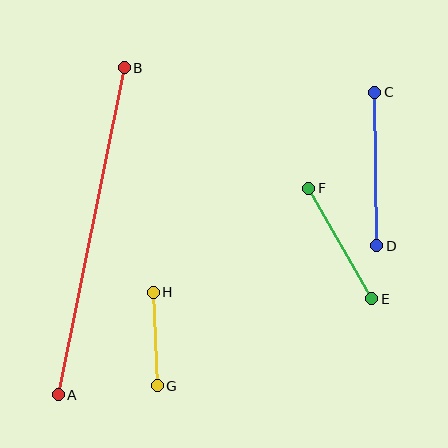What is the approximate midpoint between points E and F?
The midpoint is at approximately (340, 244) pixels.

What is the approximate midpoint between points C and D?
The midpoint is at approximately (376, 169) pixels.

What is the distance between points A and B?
The distance is approximately 334 pixels.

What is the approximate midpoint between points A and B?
The midpoint is at approximately (91, 231) pixels.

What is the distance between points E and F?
The distance is approximately 127 pixels.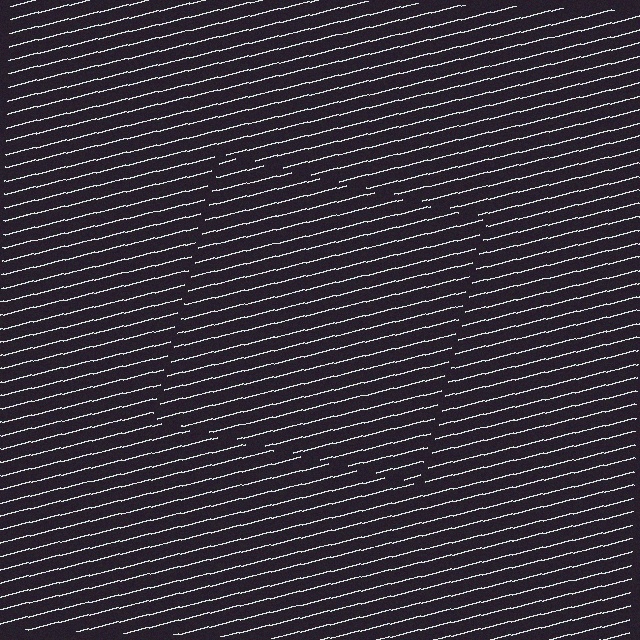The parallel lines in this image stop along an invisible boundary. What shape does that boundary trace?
An illusory square. The interior of the shape contains the same grating, shifted by half a period — the contour is defined by the phase discontinuity where line-ends from the inner and outer gratings abut.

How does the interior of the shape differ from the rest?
The interior of the shape contains the same grating, shifted by half a period — the contour is defined by the phase discontinuity where line-ends from the inner and outer gratings abut.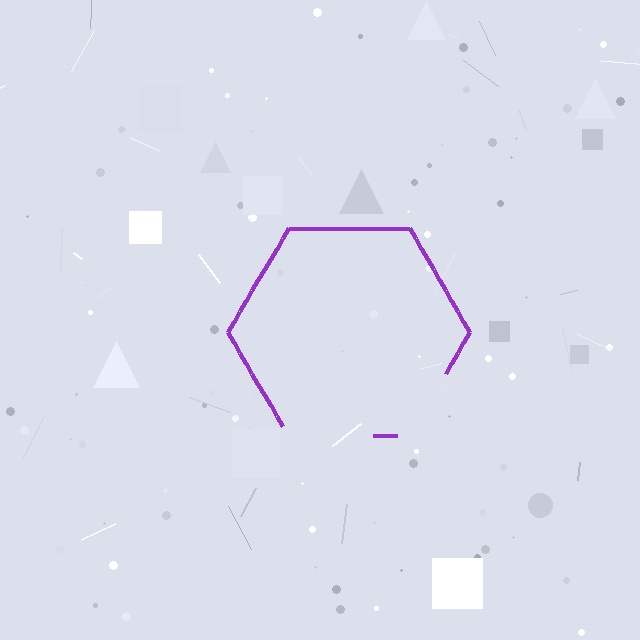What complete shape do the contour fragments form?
The contour fragments form a hexagon.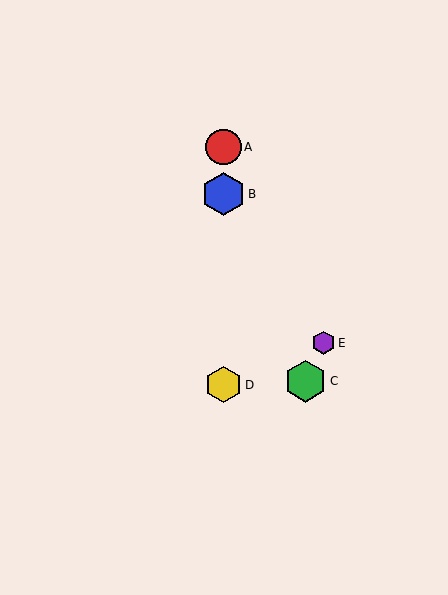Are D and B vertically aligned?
Yes, both are at x≈224.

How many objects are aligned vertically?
3 objects (A, B, D) are aligned vertically.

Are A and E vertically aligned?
No, A is at x≈224 and E is at x≈324.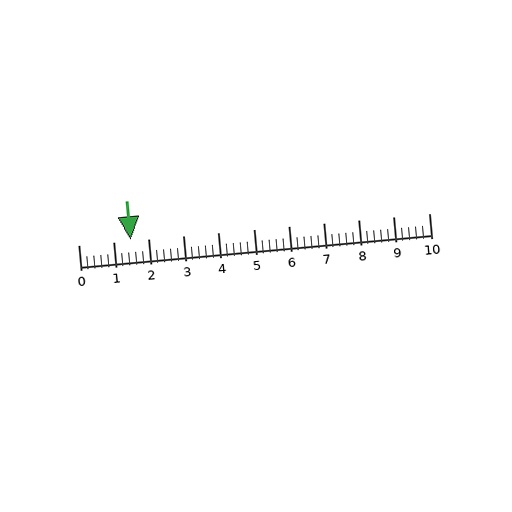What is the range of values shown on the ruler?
The ruler shows values from 0 to 10.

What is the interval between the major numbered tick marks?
The major tick marks are spaced 1 units apart.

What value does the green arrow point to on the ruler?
The green arrow points to approximately 1.5.